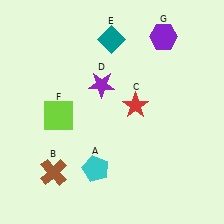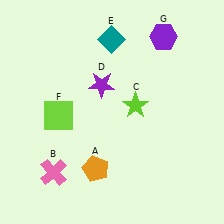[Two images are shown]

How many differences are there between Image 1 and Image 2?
There are 3 differences between the two images.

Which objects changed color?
A changed from cyan to orange. B changed from brown to pink. C changed from red to lime.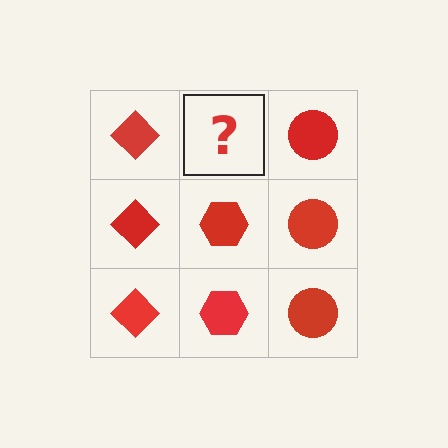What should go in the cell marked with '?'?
The missing cell should contain a red hexagon.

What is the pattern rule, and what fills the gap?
The rule is that each column has a consistent shape. The gap should be filled with a red hexagon.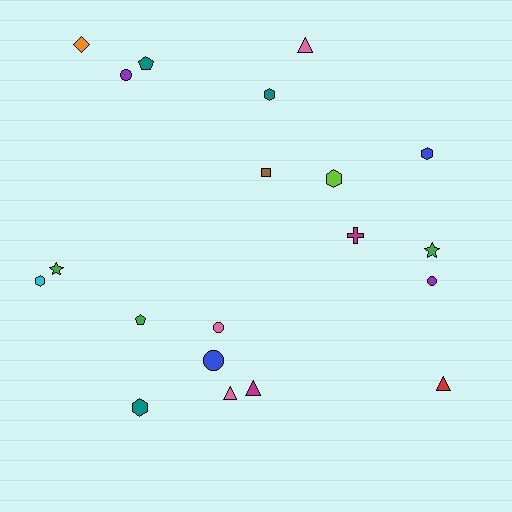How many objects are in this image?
There are 20 objects.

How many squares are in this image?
There is 1 square.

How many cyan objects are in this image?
There is 1 cyan object.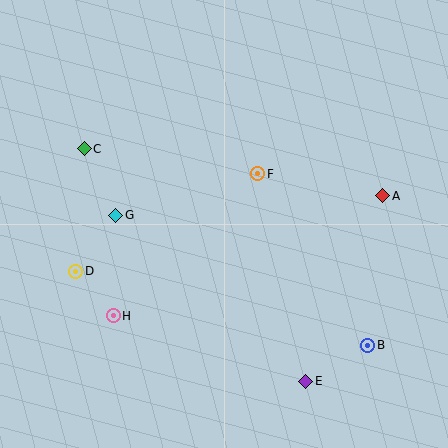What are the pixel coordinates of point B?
Point B is at (368, 345).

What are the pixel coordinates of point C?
Point C is at (84, 149).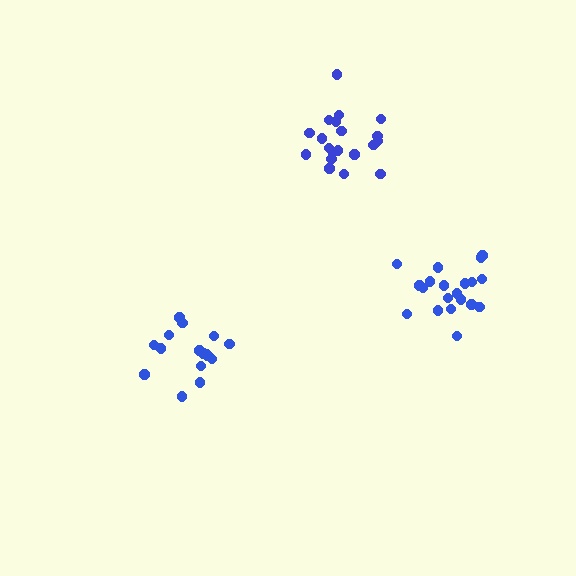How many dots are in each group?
Group 1: 20 dots, Group 2: 16 dots, Group 3: 20 dots (56 total).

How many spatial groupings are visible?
There are 3 spatial groupings.